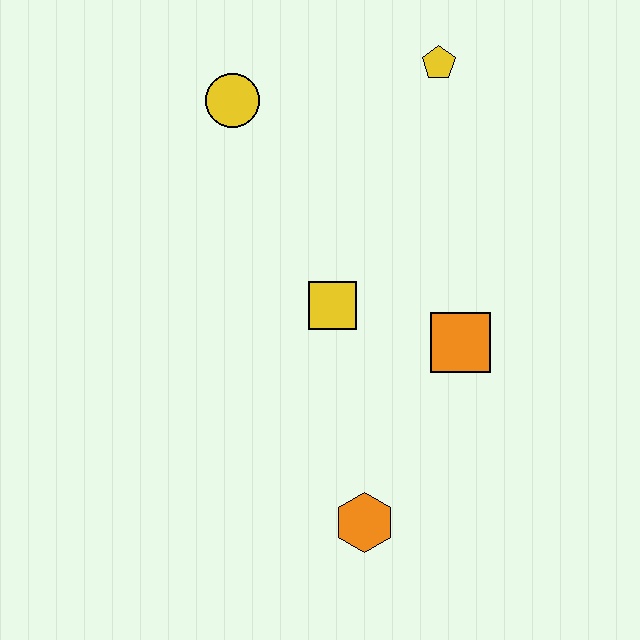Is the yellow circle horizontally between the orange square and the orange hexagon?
No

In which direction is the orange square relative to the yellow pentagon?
The orange square is below the yellow pentagon.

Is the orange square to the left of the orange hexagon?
No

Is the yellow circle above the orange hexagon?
Yes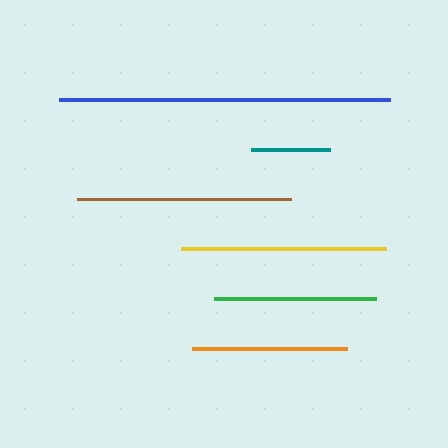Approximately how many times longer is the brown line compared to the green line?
The brown line is approximately 1.3 times the length of the green line.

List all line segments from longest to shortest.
From longest to shortest: blue, brown, yellow, green, orange, teal.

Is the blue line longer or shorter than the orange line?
The blue line is longer than the orange line.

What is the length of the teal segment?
The teal segment is approximately 79 pixels long.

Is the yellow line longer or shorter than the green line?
The yellow line is longer than the green line.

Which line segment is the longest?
The blue line is the longest at approximately 331 pixels.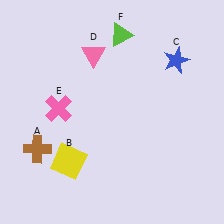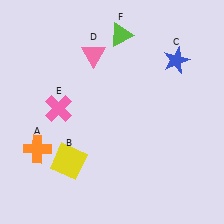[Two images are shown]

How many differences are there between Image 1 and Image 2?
There is 1 difference between the two images.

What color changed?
The cross (A) changed from brown in Image 1 to orange in Image 2.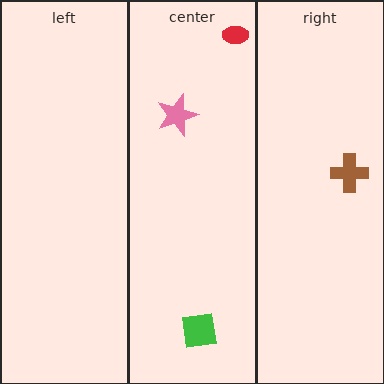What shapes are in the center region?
The pink star, the green square, the red ellipse.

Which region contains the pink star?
The center region.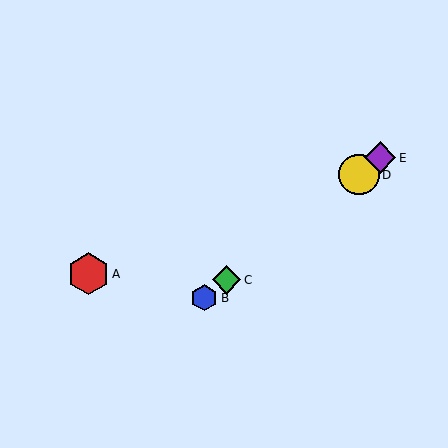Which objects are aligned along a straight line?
Objects B, C, D, E are aligned along a straight line.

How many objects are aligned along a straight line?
4 objects (B, C, D, E) are aligned along a straight line.